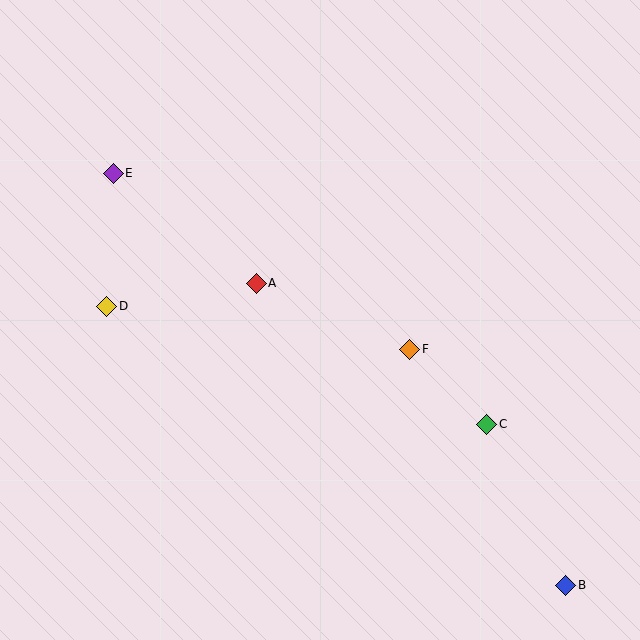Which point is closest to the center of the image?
Point A at (256, 283) is closest to the center.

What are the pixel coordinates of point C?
Point C is at (487, 424).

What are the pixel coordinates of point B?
Point B is at (566, 585).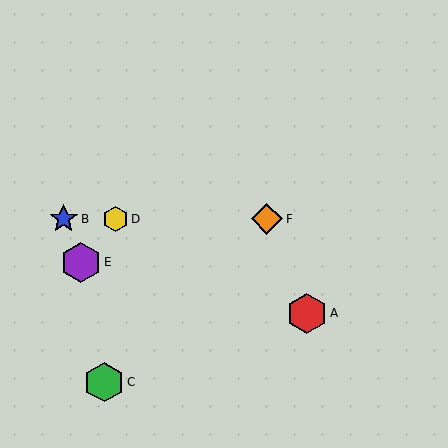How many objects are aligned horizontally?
3 objects (B, D, F) are aligned horizontally.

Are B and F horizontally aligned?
Yes, both are at y≈219.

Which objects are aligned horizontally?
Objects B, D, F are aligned horizontally.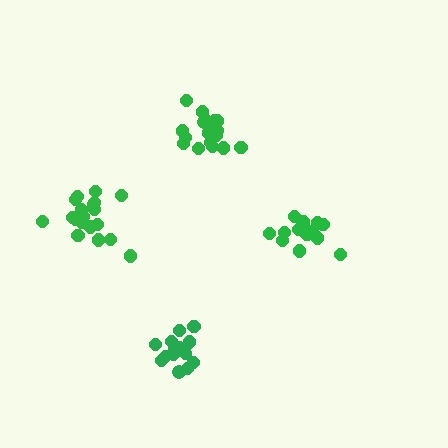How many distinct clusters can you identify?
There are 4 distinct clusters.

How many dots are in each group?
Group 1: 15 dots, Group 2: 16 dots, Group 3: 19 dots, Group 4: 19 dots (69 total).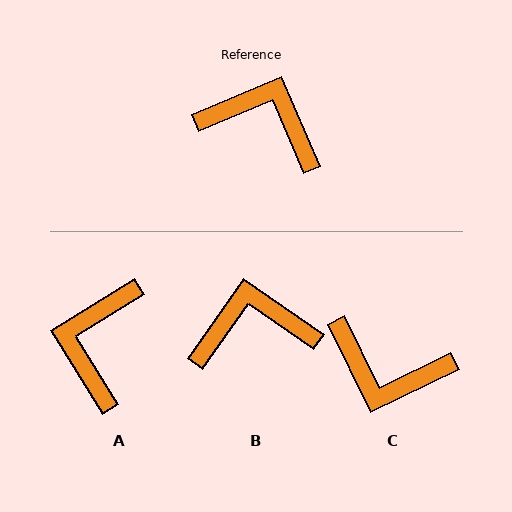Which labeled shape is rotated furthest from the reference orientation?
C, about 177 degrees away.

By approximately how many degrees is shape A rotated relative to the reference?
Approximately 99 degrees counter-clockwise.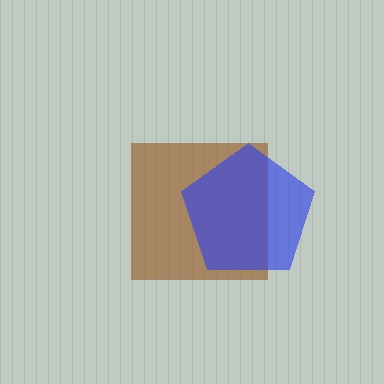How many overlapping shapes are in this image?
There are 2 overlapping shapes in the image.